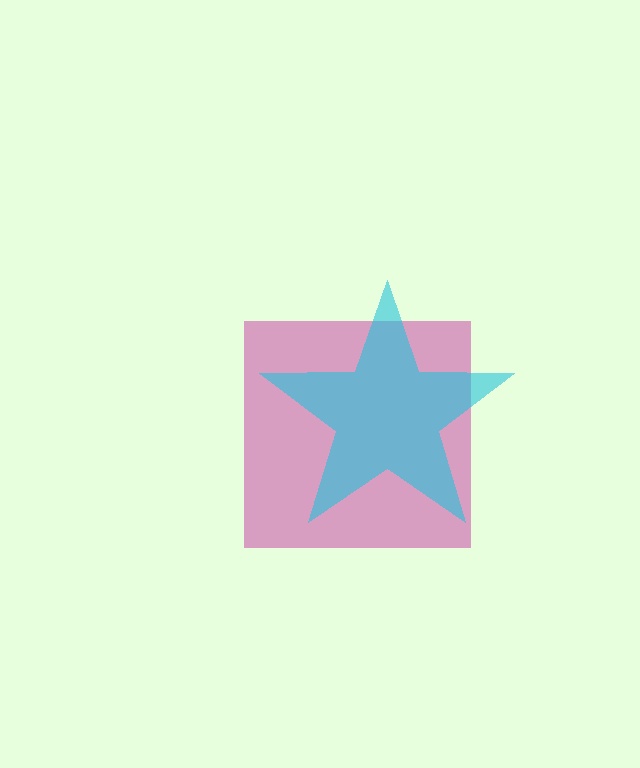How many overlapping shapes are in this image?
There are 2 overlapping shapes in the image.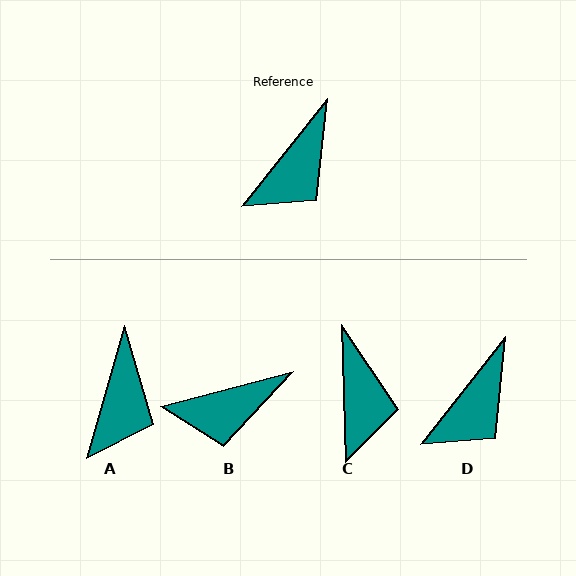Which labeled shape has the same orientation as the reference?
D.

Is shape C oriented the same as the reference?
No, it is off by about 40 degrees.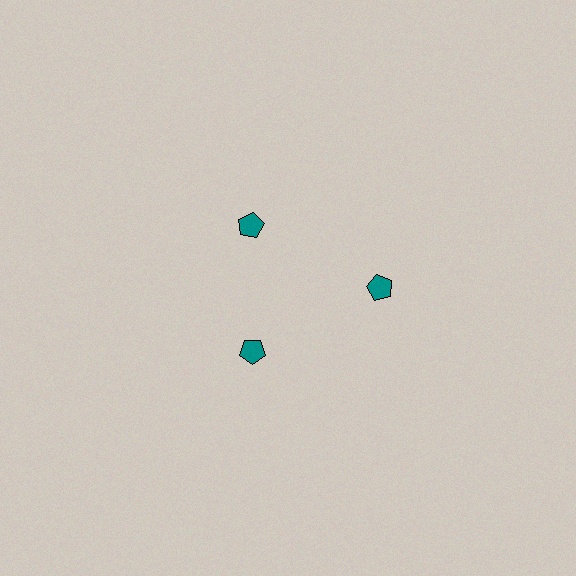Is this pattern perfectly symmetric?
No. The 3 teal pentagons are arranged in a ring, but one element near the 3 o'clock position is pushed outward from the center, breaking the 3-fold rotational symmetry.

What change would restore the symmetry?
The symmetry would be restored by moving it inward, back onto the ring so that all 3 pentagons sit at equal angles and equal distance from the center.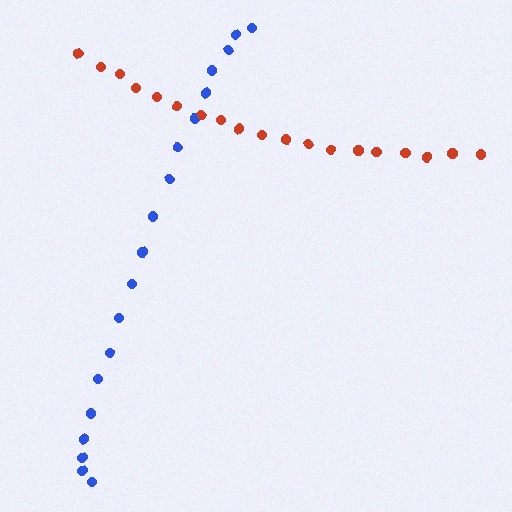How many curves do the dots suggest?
There are 2 distinct paths.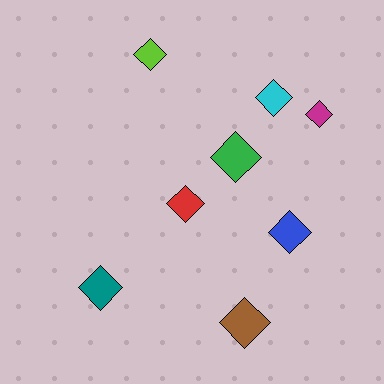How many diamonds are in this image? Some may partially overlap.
There are 8 diamonds.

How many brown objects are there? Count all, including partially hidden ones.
There is 1 brown object.